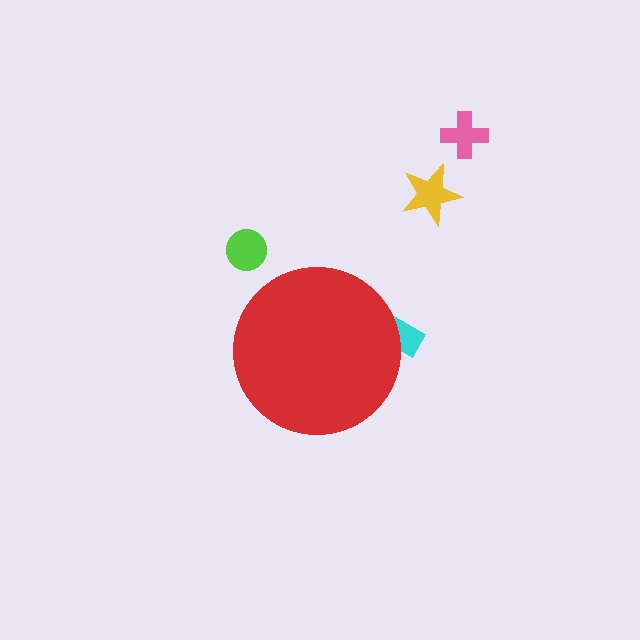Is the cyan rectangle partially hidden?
Yes, the cyan rectangle is partially hidden behind the red circle.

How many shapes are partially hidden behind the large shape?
1 shape is partially hidden.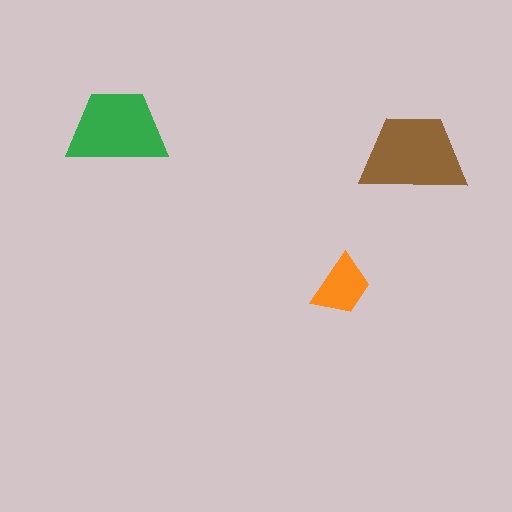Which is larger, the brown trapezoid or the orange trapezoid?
The brown one.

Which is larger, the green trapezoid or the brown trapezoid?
The brown one.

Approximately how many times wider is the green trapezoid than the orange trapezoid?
About 1.5 times wider.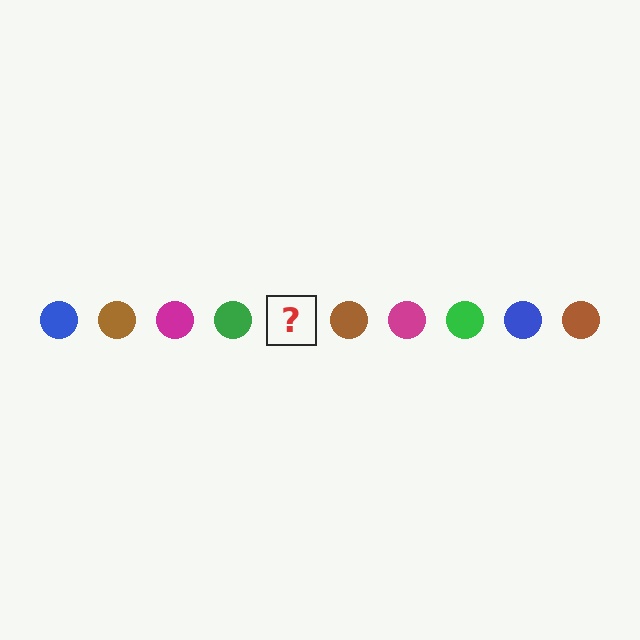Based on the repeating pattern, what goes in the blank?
The blank should be a blue circle.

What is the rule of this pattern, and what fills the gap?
The rule is that the pattern cycles through blue, brown, magenta, green circles. The gap should be filled with a blue circle.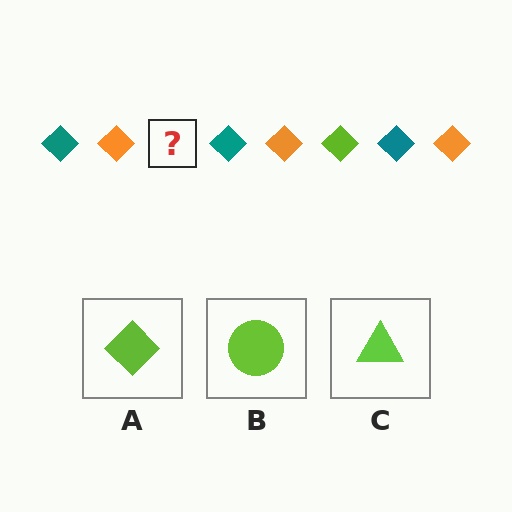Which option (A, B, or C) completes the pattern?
A.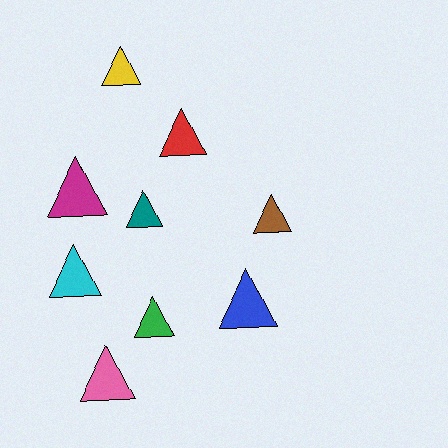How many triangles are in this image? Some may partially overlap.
There are 9 triangles.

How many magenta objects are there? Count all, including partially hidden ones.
There is 1 magenta object.